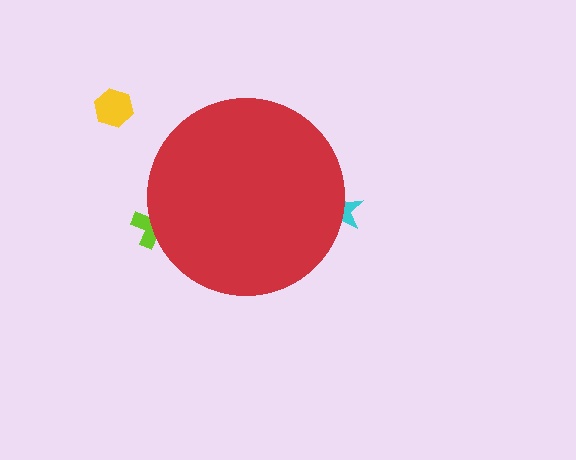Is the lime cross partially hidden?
Yes, the lime cross is partially hidden behind the red circle.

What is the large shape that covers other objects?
A red circle.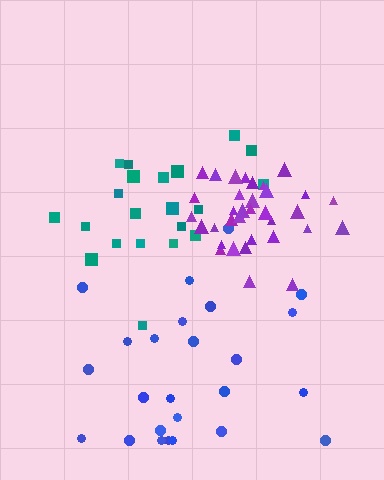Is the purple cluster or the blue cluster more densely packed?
Purple.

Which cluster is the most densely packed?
Purple.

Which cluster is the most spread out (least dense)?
Blue.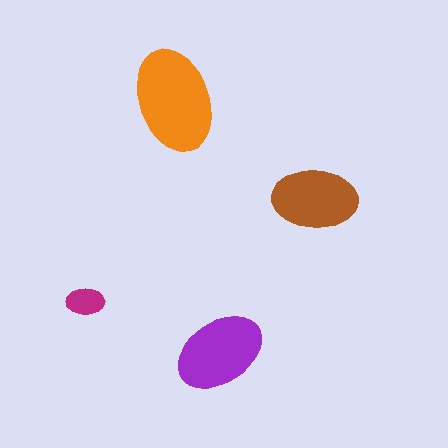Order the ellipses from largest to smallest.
the orange one, the purple one, the brown one, the magenta one.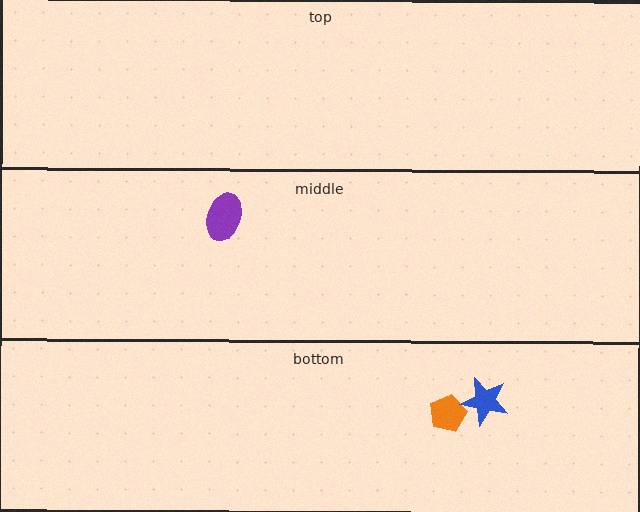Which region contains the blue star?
The bottom region.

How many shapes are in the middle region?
1.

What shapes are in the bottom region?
The orange pentagon, the blue star.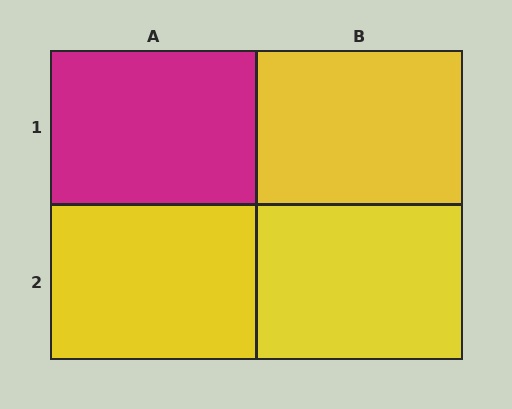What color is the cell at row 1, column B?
Yellow.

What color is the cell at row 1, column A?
Magenta.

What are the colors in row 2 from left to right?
Yellow, yellow.